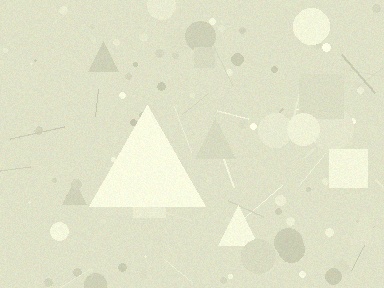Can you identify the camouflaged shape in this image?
The camouflaged shape is a triangle.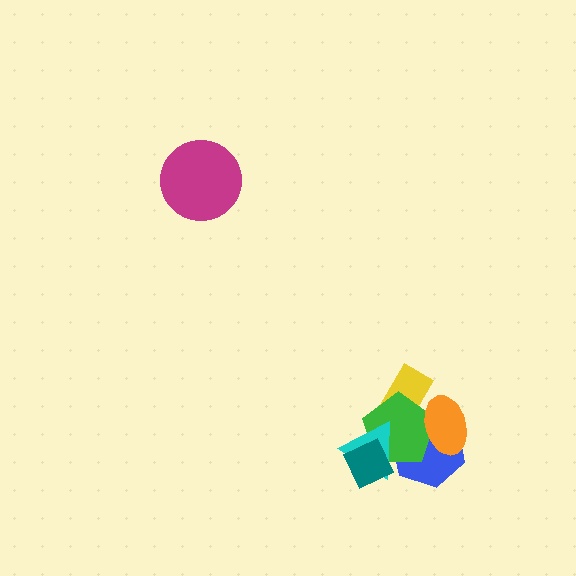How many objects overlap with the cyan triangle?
3 objects overlap with the cyan triangle.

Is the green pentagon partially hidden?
Yes, it is partially covered by another shape.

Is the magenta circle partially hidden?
No, no other shape covers it.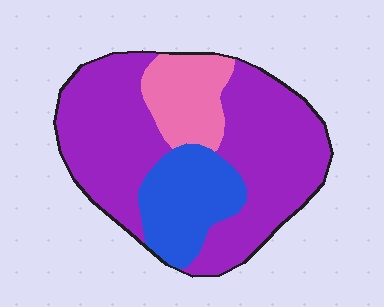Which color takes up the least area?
Pink, at roughly 15%.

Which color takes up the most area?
Purple, at roughly 65%.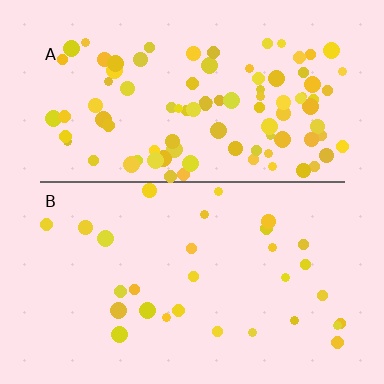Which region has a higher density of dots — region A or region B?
A (the top).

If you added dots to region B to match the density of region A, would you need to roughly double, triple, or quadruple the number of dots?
Approximately triple.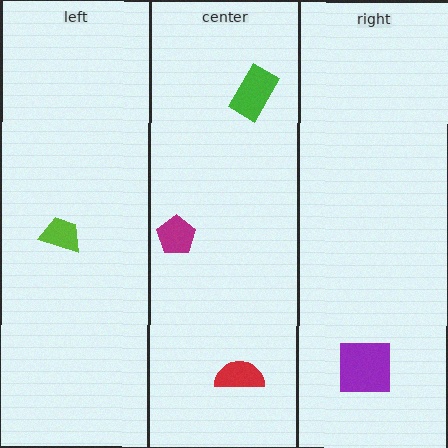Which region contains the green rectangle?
The center region.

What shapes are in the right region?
The purple square.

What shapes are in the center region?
The green rectangle, the red semicircle, the magenta pentagon.